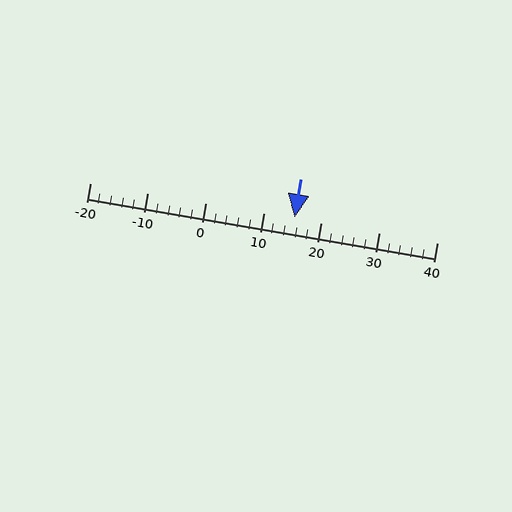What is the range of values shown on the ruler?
The ruler shows values from -20 to 40.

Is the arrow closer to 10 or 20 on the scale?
The arrow is closer to 20.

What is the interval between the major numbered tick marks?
The major tick marks are spaced 10 units apart.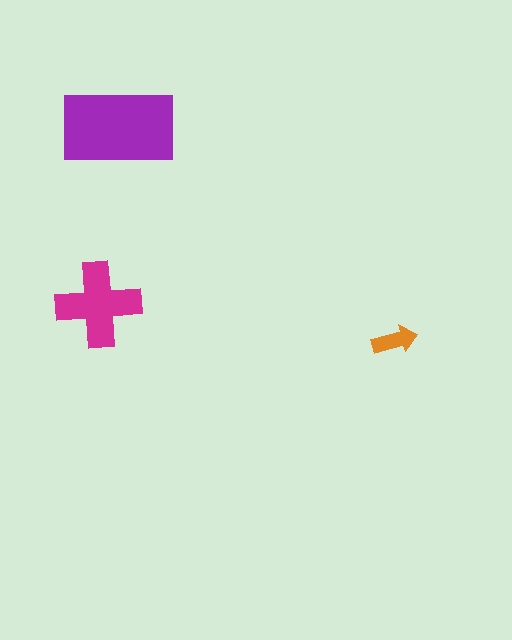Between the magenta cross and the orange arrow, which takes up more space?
The magenta cross.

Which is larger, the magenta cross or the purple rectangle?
The purple rectangle.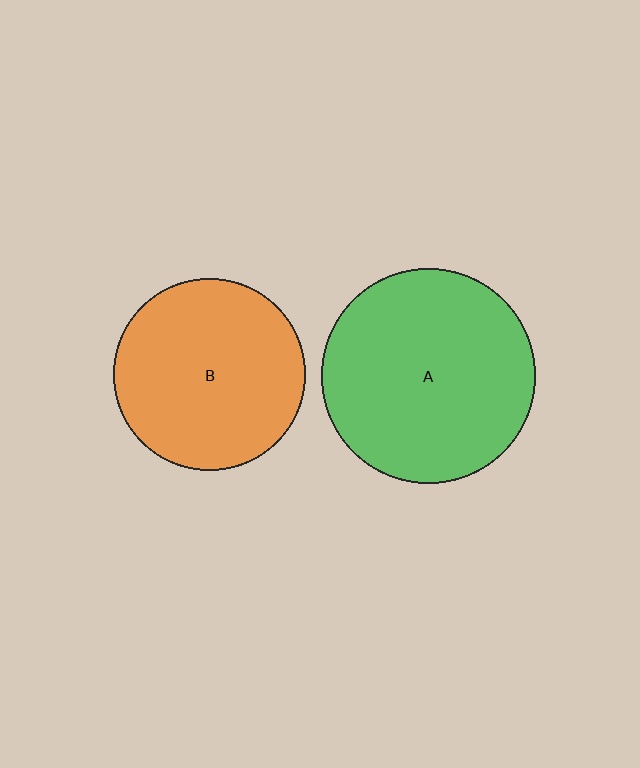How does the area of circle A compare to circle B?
Approximately 1.2 times.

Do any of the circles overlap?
No, none of the circles overlap.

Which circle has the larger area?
Circle A (green).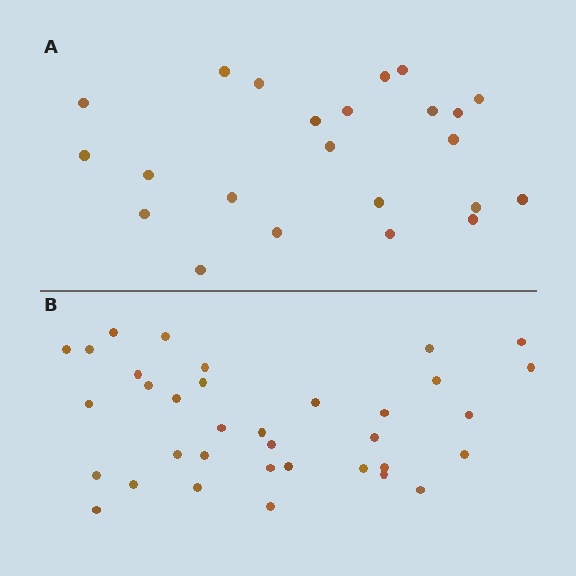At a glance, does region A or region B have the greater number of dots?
Region B (the bottom region) has more dots.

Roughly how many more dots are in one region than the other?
Region B has roughly 12 or so more dots than region A.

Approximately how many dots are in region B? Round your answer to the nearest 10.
About 40 dots. (The exact count is 35, which rounds to 40.)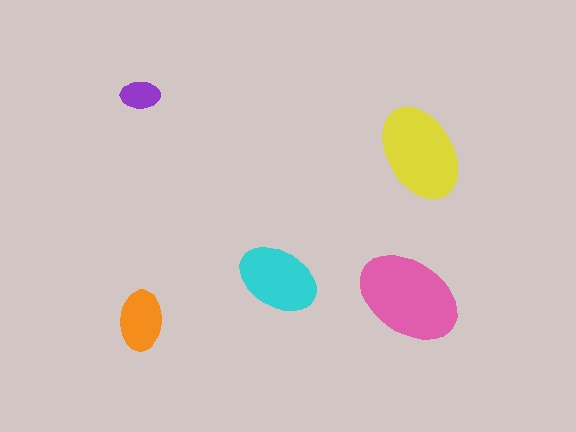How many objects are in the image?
There are 5 objects in the image.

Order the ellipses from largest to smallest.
the pink one, the yellow one, the cyan one, the orange one, the purple one.